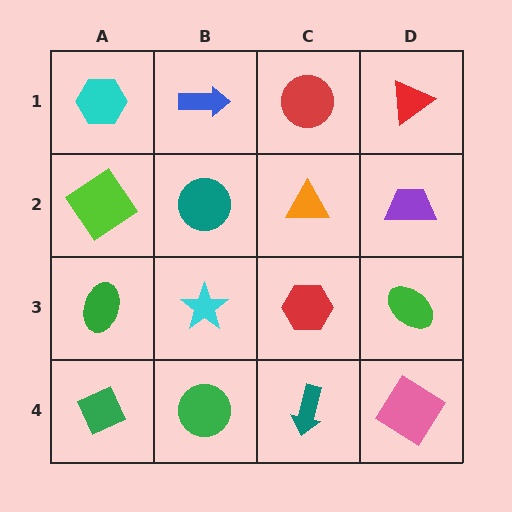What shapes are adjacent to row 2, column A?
A cyan hexagon (row 1, column A), a green ellipse (row 3, column A), a teal circle (row 2, column B).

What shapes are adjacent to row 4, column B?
A cyan star (row 3, column B), a green diamond (row 4, column A), a teal arrow (row 4, column C).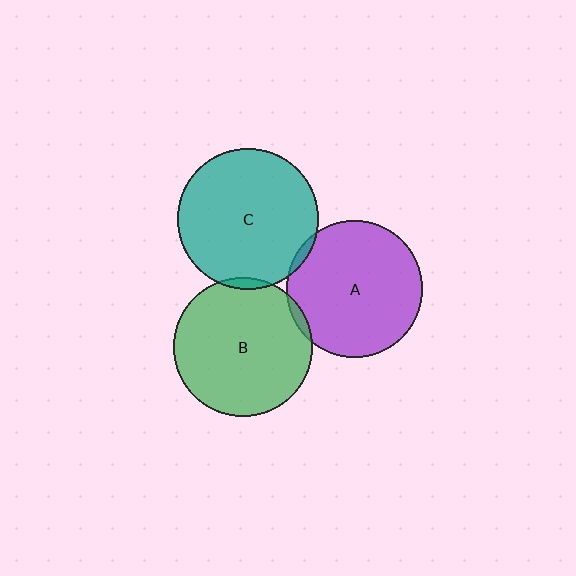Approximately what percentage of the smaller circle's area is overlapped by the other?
Approximately 5%.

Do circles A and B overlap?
Yes.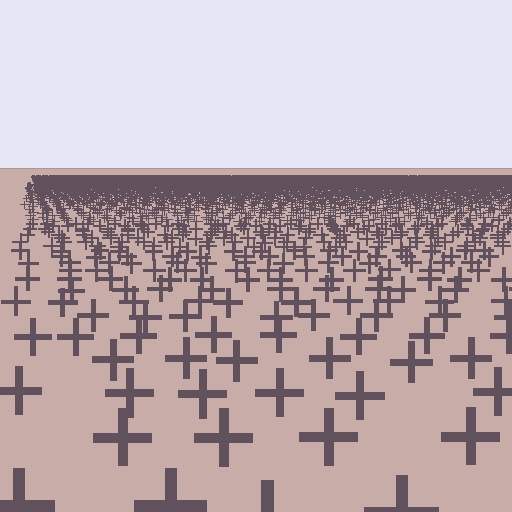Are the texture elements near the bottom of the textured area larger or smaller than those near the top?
Larger. Near the bottom, elements are closer to the viewer and appear at a bigger on-screen size.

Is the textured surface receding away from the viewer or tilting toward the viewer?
The surface is receding away from the viewer. Texture elements get smaller and denser toward the top.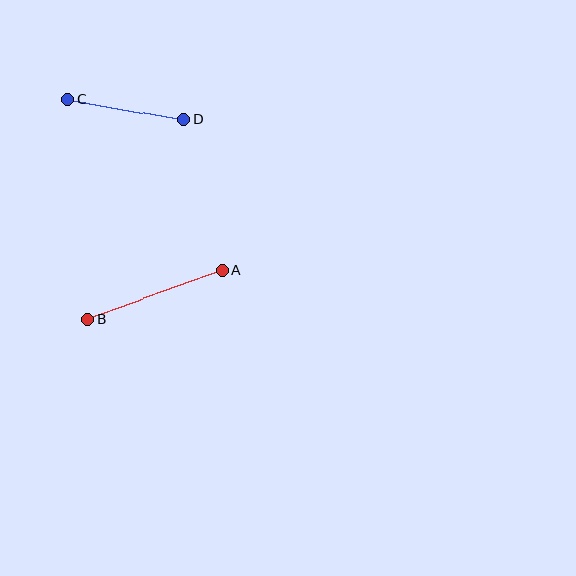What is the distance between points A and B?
The distance is approximately 142 pixels.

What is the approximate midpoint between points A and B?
The midpoint is at approximately (155, 295) pixels.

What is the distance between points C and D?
The distance is approximately 118 pixels.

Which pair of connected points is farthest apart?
Points A and B are farthest apart.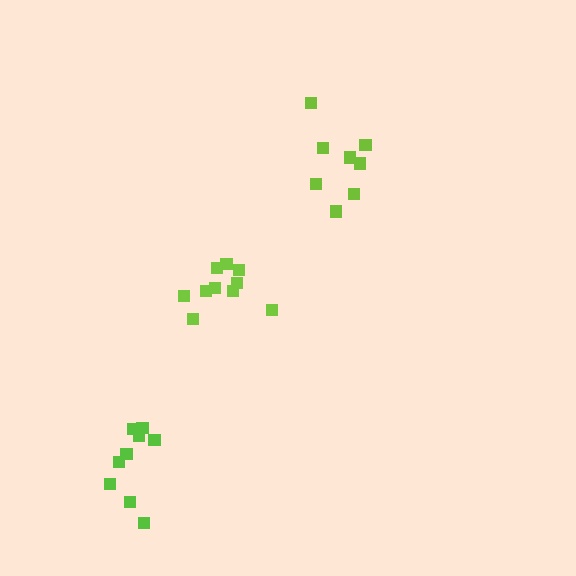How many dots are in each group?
Group 1: 8 dots, Group 2: 9 dots, Group 3: 11 dots (28 total).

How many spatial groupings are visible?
There are 3 spatial groupings.